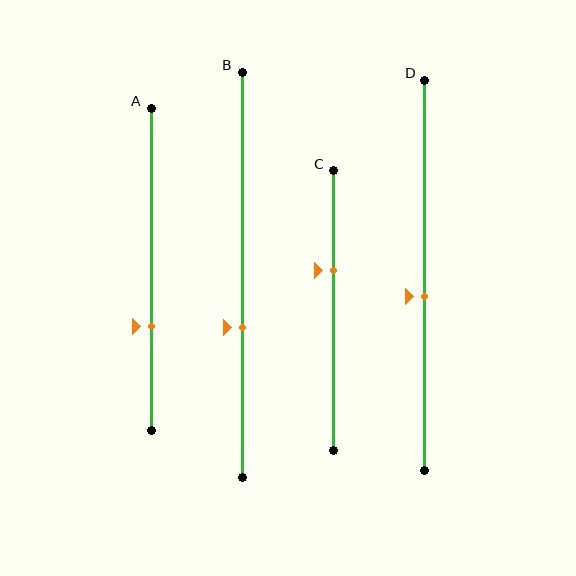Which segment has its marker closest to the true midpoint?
Segment D has its marker closest to the true midpoint.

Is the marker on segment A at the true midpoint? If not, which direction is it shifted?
No, the marker on segment A is shifted downward by about 18% of the segment length.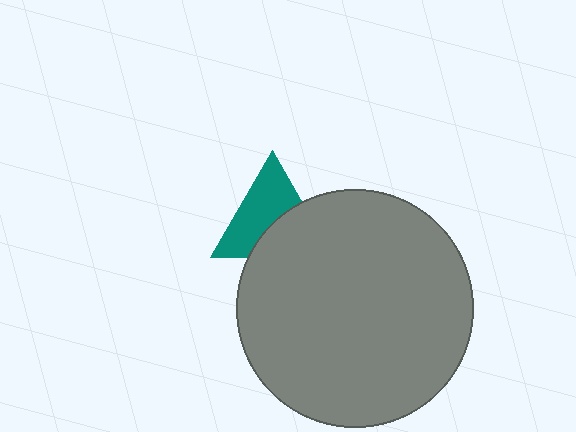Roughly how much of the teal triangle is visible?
About half of it is visible (roughly 59%).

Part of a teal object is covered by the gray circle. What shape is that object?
It is a triangle.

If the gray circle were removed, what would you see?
You would see the complete teal triangle.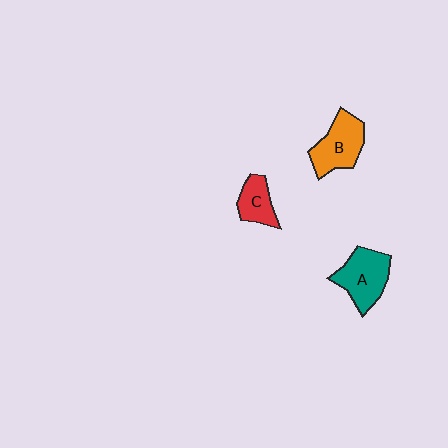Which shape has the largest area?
Shape A (teal).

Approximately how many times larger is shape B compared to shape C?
Approximately 1.6 times.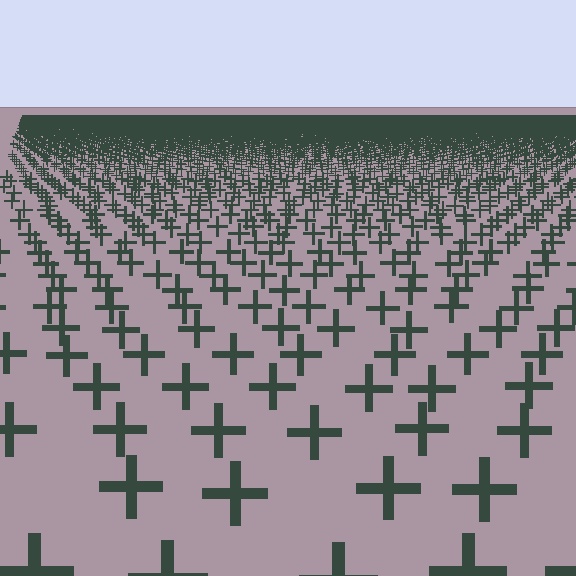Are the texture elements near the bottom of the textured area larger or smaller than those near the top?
Larger. Near the bottom, elements are closer to the viewer and appear at a bigger on-screen size.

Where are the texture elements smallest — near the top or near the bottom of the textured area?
Near the top.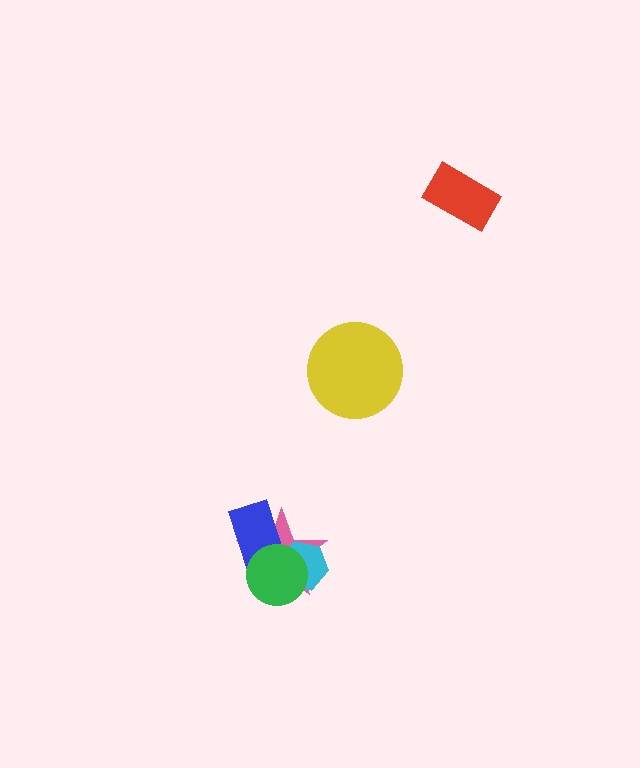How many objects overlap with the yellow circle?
0 objects overlap with the yellow circle.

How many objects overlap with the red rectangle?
0 objects overlap with the red rectangle.